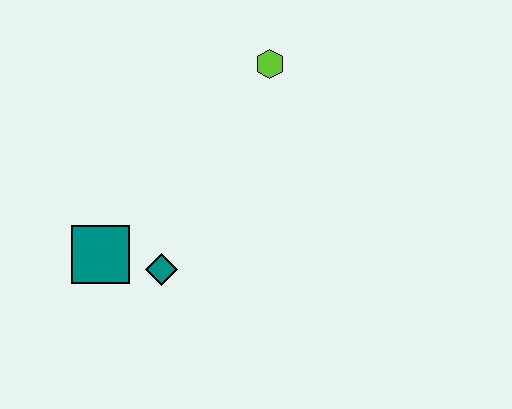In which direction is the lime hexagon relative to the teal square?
The lime hexagon is above the teal square.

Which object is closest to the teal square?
The teal diamond is closest to the teal square.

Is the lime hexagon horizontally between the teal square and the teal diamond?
No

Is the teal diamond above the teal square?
No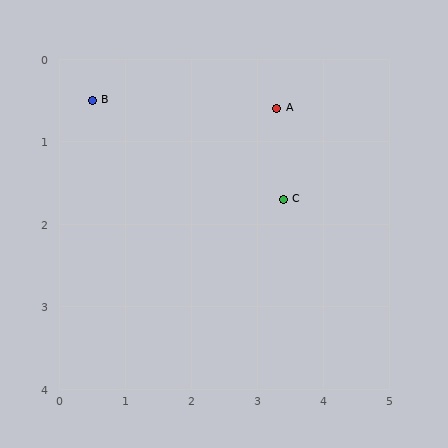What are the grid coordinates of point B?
Point B is at approximately (0.5, 0.5).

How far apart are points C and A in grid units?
Points C and A are about 1.1 grid units apart.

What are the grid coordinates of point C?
Point C is at approximately (3.4, 1.7).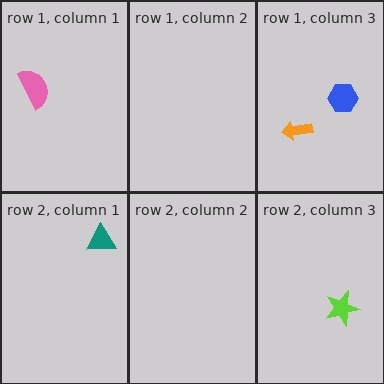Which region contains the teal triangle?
The row 2, column 1 region.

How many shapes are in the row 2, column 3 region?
1.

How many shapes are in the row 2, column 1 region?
1.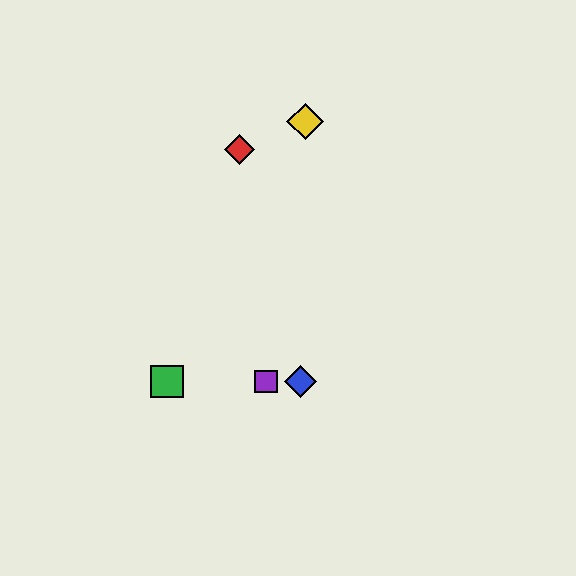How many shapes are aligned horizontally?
3 shapes (the blue diamond, the green square, the purple square) are aligned horizontally.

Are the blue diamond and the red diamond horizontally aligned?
No, the blue diamond is at y≈382 and the red diamond is at y≈149.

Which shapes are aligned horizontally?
The blue diamond, the green square, the purple square are aligned horizontally.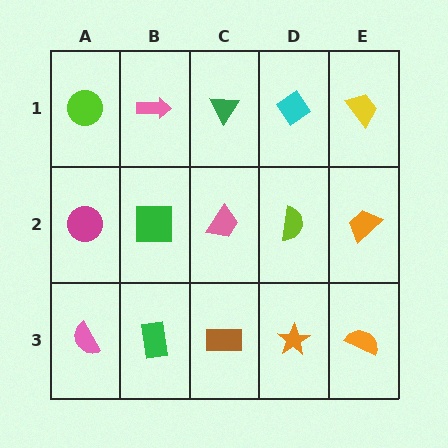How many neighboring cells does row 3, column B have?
3.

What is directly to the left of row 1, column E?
A cyan diamond.